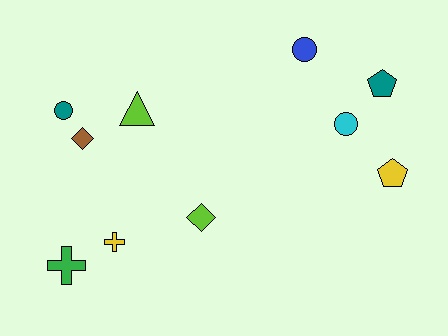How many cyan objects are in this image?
There is 1 cyan object.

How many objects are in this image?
There are 10 objects.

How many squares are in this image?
There are no squares.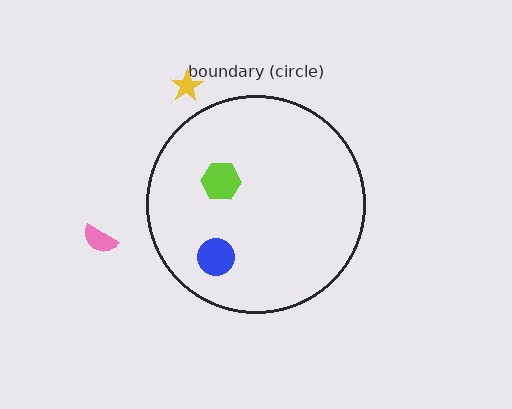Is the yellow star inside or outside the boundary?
Outside.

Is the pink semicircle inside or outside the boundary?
Outside.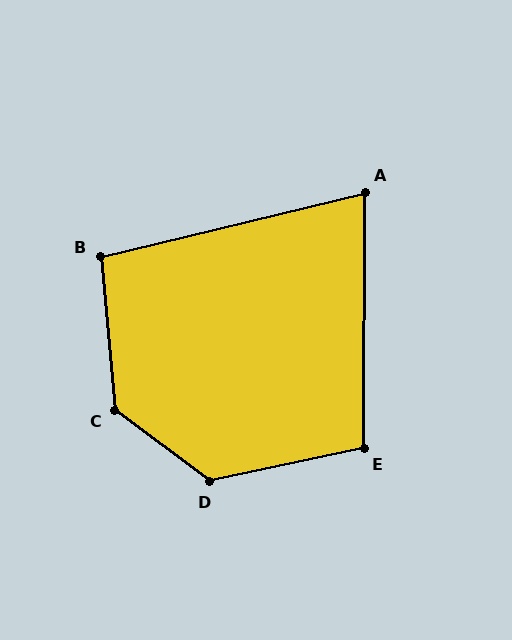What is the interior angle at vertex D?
Approximately 131 degrees (obtuse).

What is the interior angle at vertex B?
Approximately 98 degrees (obtuse).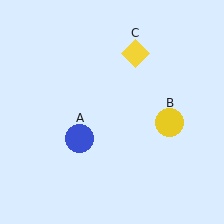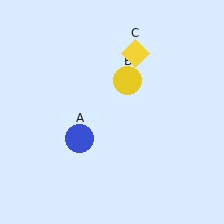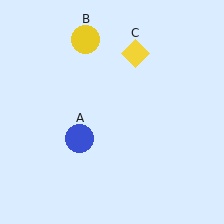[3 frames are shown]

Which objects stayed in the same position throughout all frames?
Blue circle (object A) and yellow diamond (object C) remained stationary.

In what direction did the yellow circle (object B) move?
The yellow circle (object B) moved up and to the left.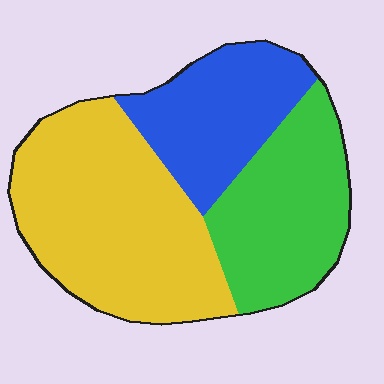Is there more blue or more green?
Green.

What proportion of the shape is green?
Green covers 29% of the shape.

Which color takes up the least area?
Blue, at roughly 25%.